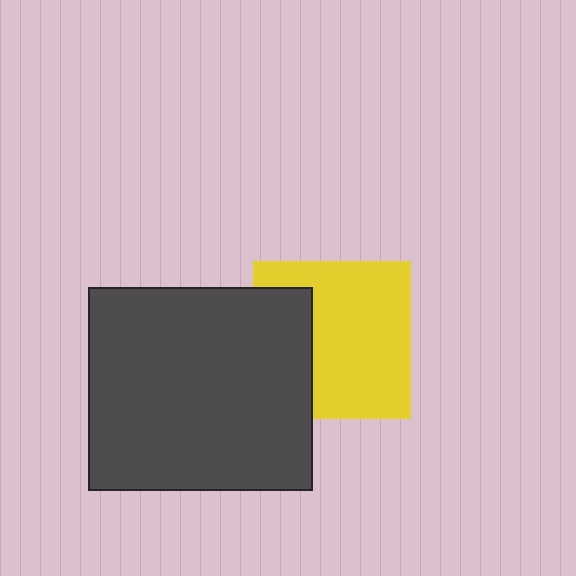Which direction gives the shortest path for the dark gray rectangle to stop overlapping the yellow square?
Moving left gives the shortest separation.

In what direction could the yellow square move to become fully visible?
The yellow square could move right. That would shift it out from behind the dark gray rectangle entirely.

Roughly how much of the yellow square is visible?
Most of it is visible (roughly 68%).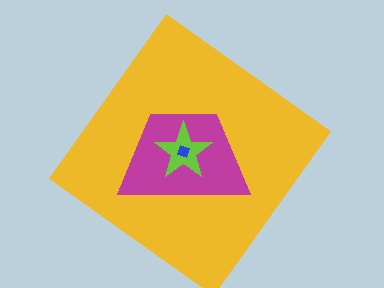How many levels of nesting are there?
4.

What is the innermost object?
The blue diamond.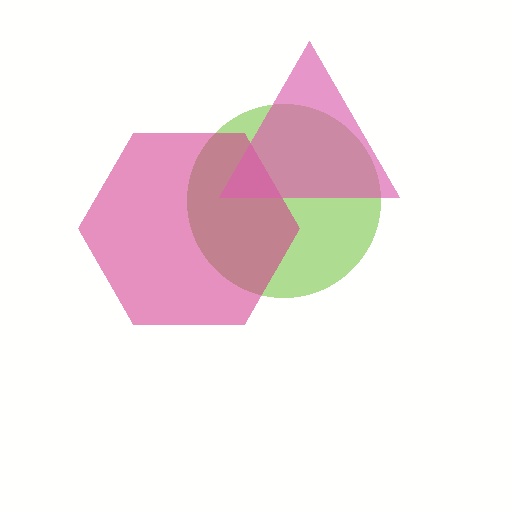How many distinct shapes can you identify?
There are 3 distinct shapes: a lime circle, a magenta hexagon, a pink triangle.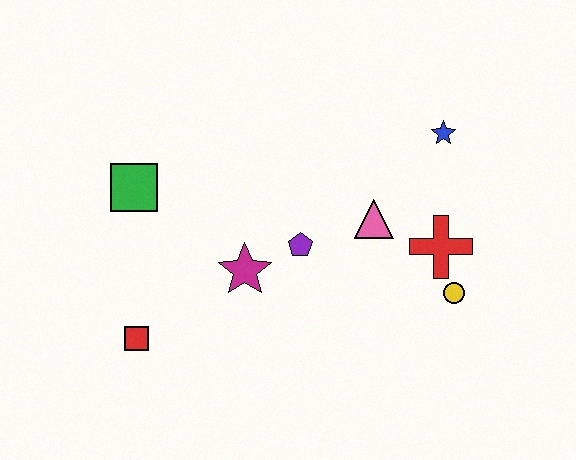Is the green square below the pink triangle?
No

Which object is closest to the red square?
The magenta star is closest to the red square.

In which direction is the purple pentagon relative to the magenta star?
The purple pentagon is to the right of the magenta star.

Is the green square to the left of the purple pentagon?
Yes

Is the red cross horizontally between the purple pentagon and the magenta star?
No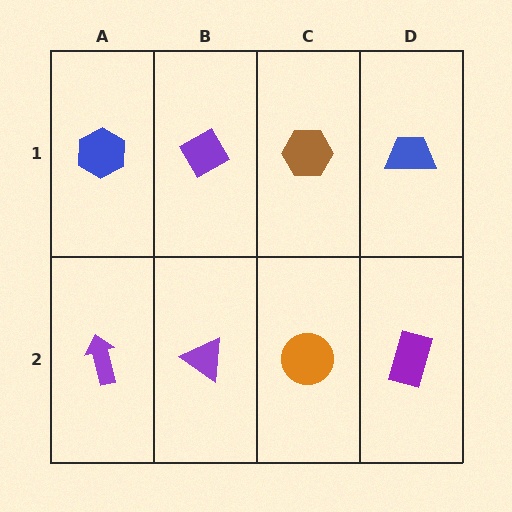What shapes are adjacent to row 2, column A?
A blue hexagon (row 1, column A), a purple triangle (row 2, column B).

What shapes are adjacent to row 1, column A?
A purple arrow (row 2, column A), a purple diamond (row 1, column B).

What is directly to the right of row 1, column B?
A brown hexagon.